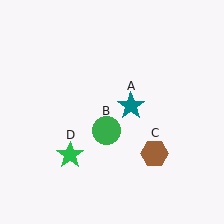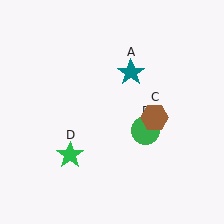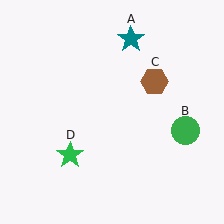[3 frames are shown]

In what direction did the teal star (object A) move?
The teal star (object A) moved up.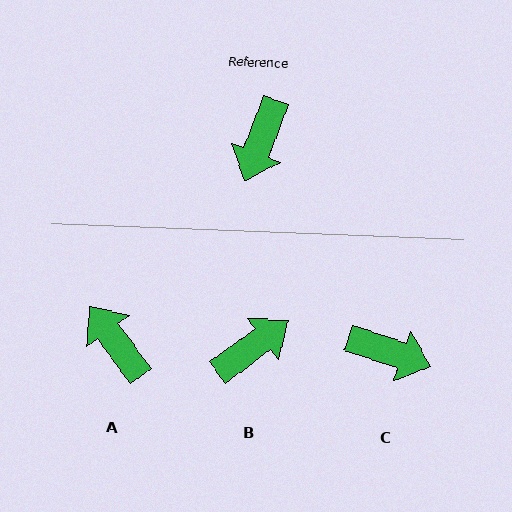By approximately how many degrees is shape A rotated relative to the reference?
Approximately 122 degrees clockwise.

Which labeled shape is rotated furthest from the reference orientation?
B, about 148 degrees away.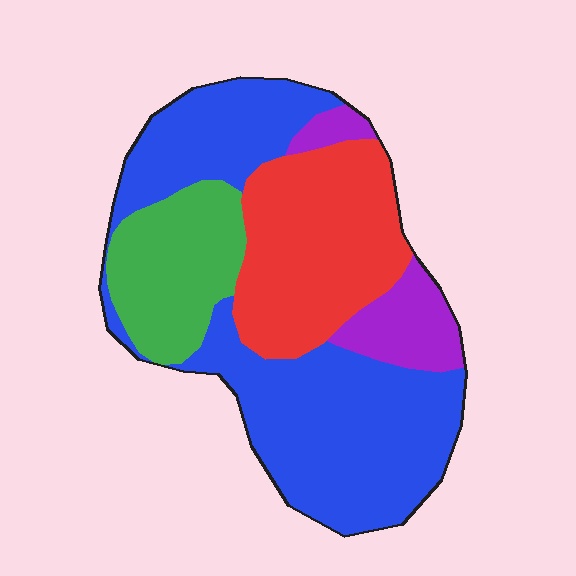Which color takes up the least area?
Purple, at roughly 10%.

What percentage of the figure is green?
Green covers roughly 15% of the figure.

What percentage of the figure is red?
Red takes up about one quarter (1/4) of the figure.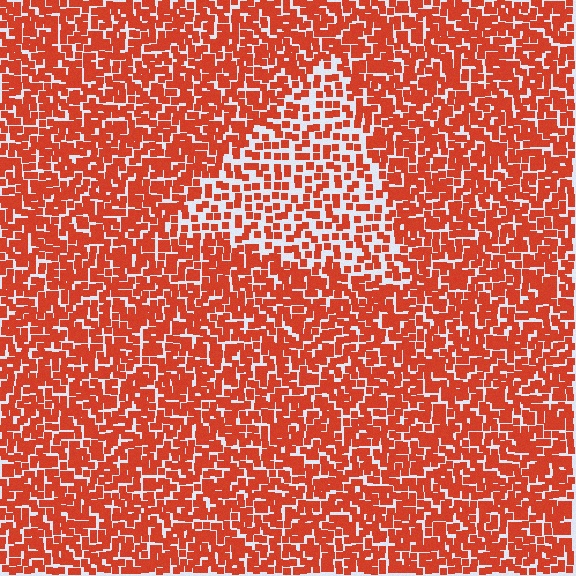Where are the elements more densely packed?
The elements are more densely packed outside the triangle boundary.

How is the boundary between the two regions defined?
The boundary is defined by a change in element density (approximately 1.8x ratio). All elements are the same color, size, and shape.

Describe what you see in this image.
The image contains small red elements arranged at two different densities. A triangle-shaped region is visible where the elements are less densely packed than the surrounding area.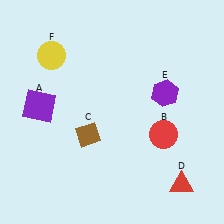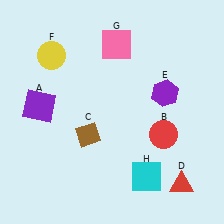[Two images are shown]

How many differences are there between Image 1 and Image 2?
There are 2 differences between the two images.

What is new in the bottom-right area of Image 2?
A cyan square (H) was added in the bottom-right area of Image 2.